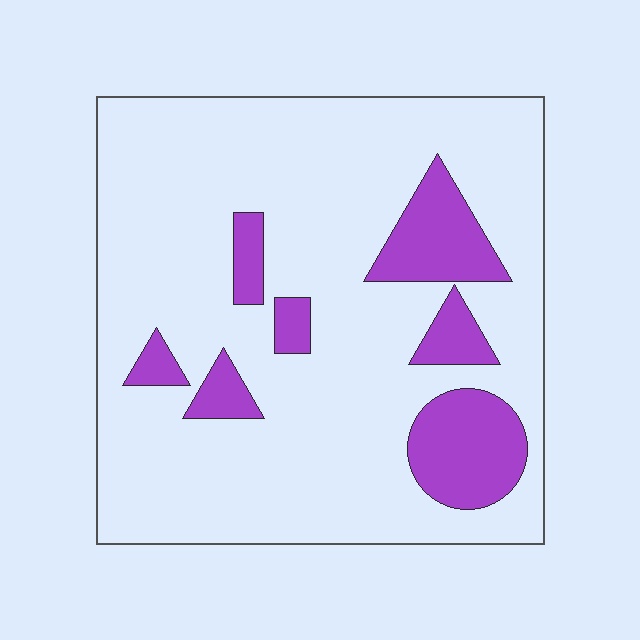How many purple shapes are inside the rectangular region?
7.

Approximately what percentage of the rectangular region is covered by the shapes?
Approximately 15%.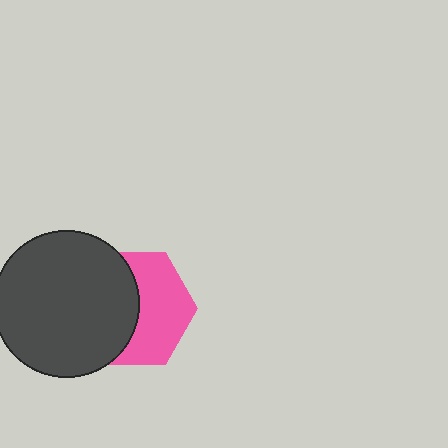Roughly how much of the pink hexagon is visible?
About half of it is visible (roughly 52%).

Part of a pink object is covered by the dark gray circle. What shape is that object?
It is a hexagon.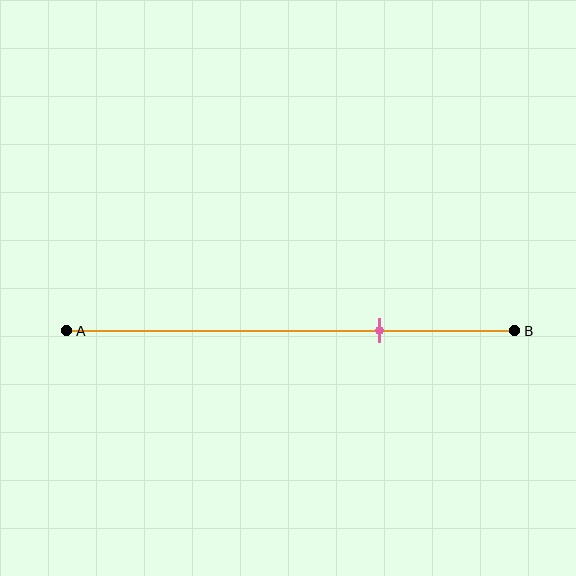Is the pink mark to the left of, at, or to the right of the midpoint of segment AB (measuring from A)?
The pink mark is to the right of the midpoint of segment AB.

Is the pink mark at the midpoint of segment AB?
No, the mark is at about 70% from A, not at the 50% midpoint.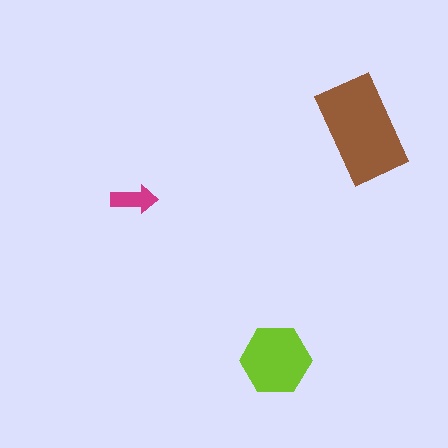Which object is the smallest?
The magenta arrow.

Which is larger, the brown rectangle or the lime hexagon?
The brown rectangle.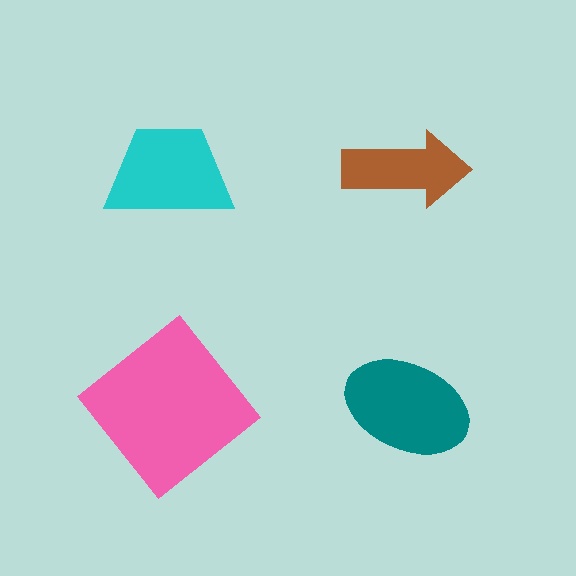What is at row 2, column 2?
A teal ellipse.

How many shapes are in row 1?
2 shapes.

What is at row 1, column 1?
A cyan trapezoid.